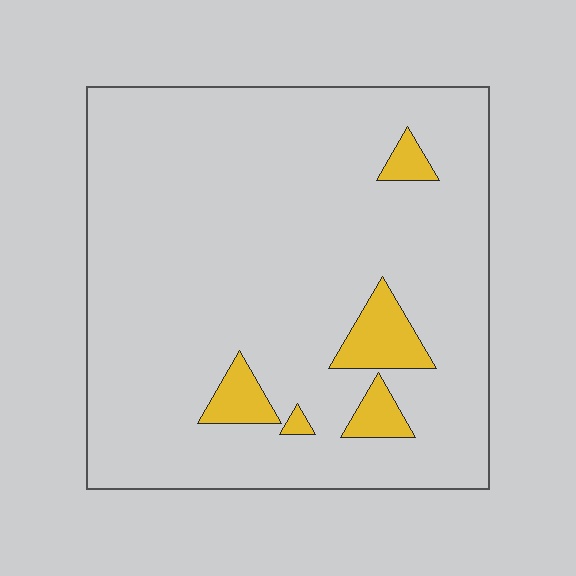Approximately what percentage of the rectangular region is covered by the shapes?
Approximately 10%.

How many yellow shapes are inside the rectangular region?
5.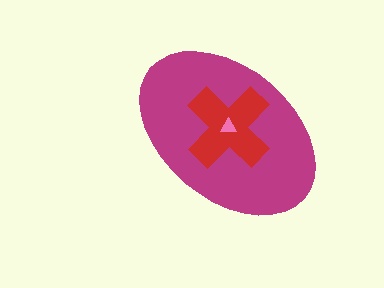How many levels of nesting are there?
3.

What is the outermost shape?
The magenta ellipse.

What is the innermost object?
The pink triangle.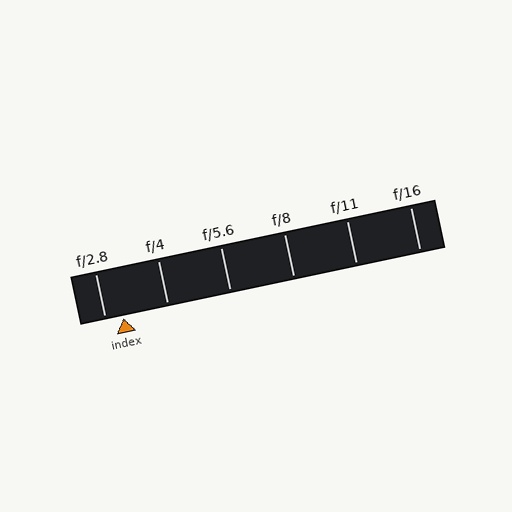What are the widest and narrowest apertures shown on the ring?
The widest aperture shown is f/2.8 and the narrowest is f/16.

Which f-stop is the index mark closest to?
The index mark is closest to f/2.8.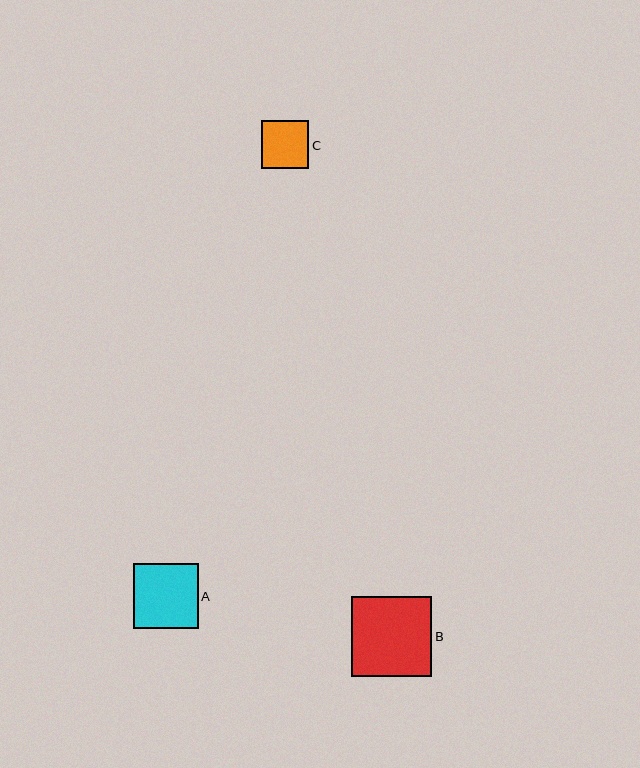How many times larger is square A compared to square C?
Square A is approximately 1.4 times the size of square C.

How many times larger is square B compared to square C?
Square B is approximately 1.7 times the size of square C.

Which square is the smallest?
Square C is the smallest with a size of approximately 47 pixels.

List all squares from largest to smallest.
From largest to smallest: B, A, C.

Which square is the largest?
Square B is the largest with a size of approximately 80 pixels.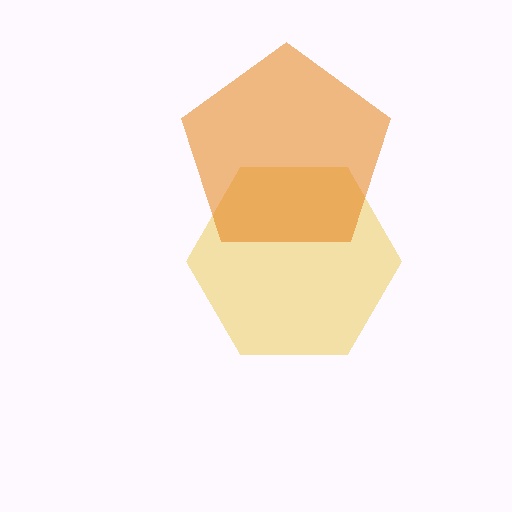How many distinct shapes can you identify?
There are 2 distinct shapes: a yellow hexagon, an orange pentagon.